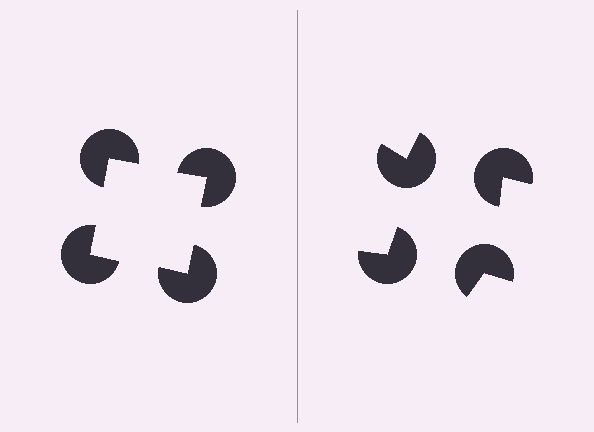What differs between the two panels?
The pac-man discs are positioned identically on both sides; only the wedge orientations differ. On the left they align to a square; on the right they are misaligned.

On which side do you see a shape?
An illusory square appears on the left side. On the right side the wedge cuts are rotated, so no coherent shape forms.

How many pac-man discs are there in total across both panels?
8 — 4 on each side.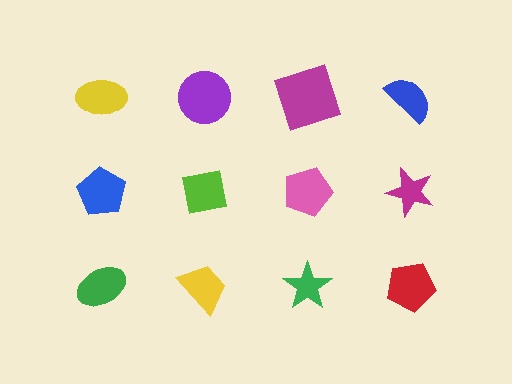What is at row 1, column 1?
A yellow ellipse.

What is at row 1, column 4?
A blue semicircle.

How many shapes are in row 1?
4 shapes.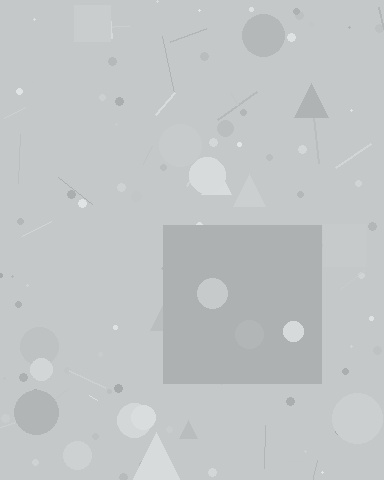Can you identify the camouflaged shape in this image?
The camouflaged shape is a square.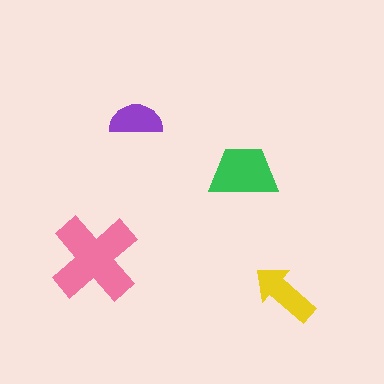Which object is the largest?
The pink cross.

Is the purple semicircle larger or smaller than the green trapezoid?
Smaller.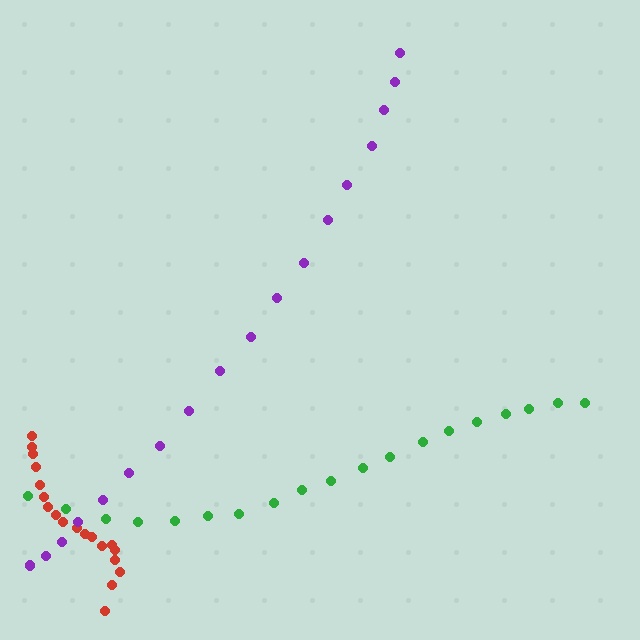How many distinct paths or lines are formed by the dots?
There are 3 distinct paths.